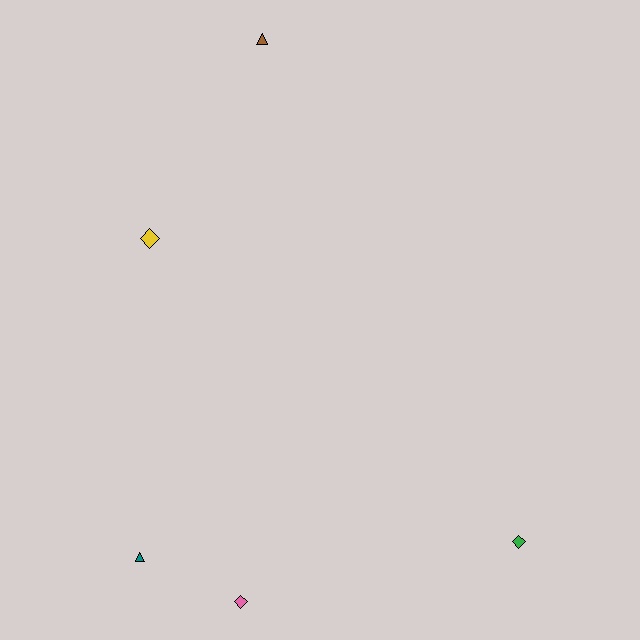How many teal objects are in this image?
There is 1 teal object.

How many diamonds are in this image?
There are 3 diamonds.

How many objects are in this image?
There are 5 objects.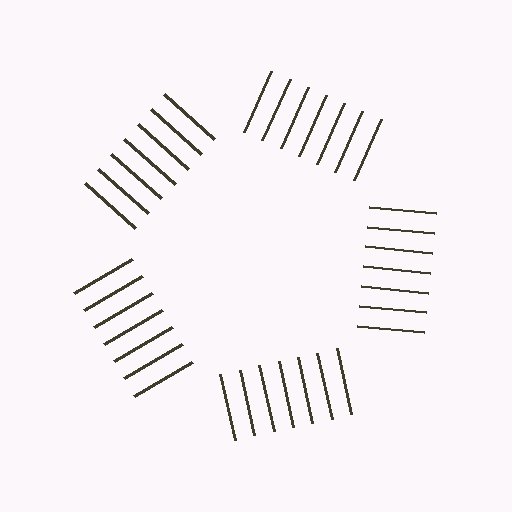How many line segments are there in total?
35 — 7 along each of the 5 edges.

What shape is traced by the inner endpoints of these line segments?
An illusory pentagon — the line segments terminate on its edges but no continuous stroke is drawn.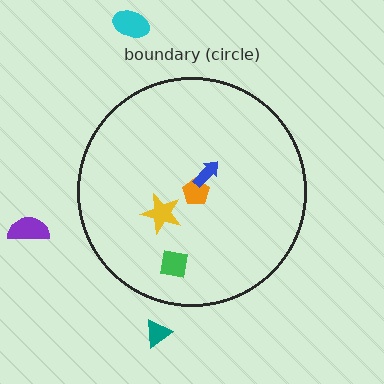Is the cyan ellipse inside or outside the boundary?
Outside.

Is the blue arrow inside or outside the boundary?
Inside.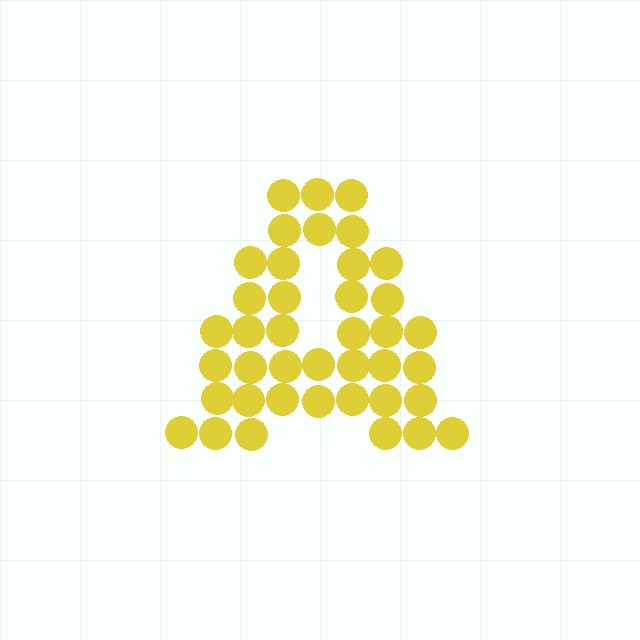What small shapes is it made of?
It is made of small circles.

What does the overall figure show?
The overall figure shows the letter A.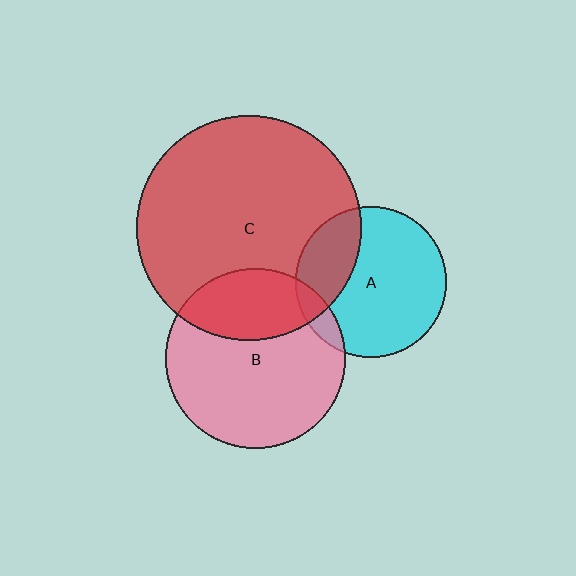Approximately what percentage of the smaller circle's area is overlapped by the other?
Approximately 10%.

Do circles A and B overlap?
Yes.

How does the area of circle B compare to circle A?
Approximately 1.4 times.